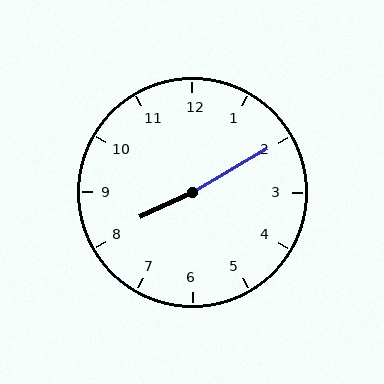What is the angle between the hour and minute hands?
Approximately 175 degrees.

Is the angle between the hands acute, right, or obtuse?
It is obtuse.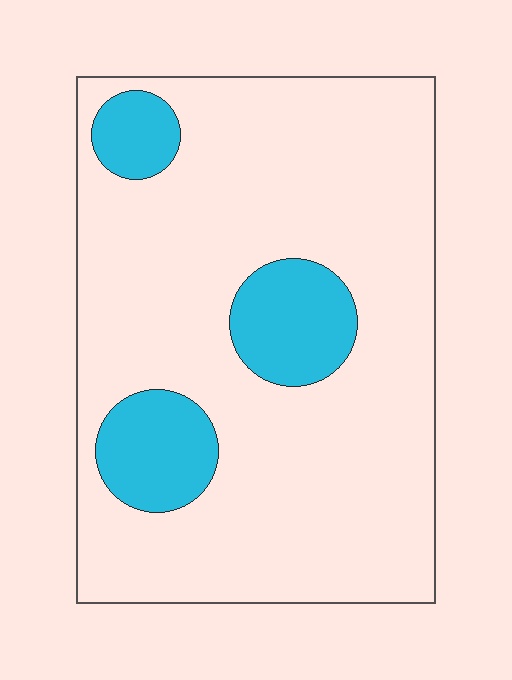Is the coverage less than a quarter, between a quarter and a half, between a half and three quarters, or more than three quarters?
Less than a quarter.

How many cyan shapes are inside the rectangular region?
3.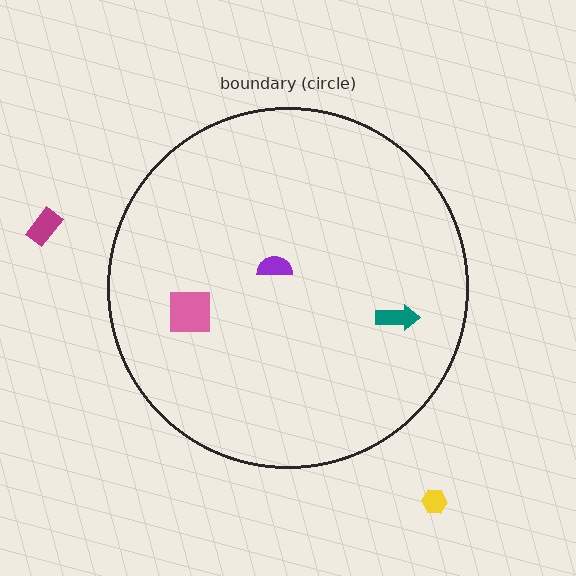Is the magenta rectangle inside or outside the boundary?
Outside.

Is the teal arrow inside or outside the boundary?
Inside.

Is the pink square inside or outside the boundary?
Inside.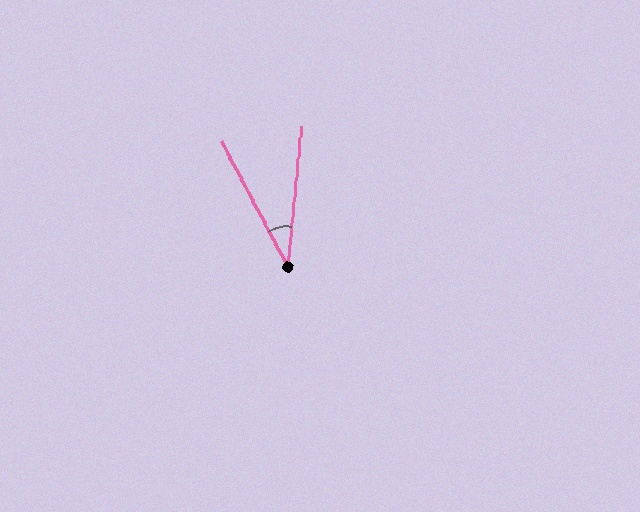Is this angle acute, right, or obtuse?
It is acute.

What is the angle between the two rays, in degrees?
Approximately 33 degrees.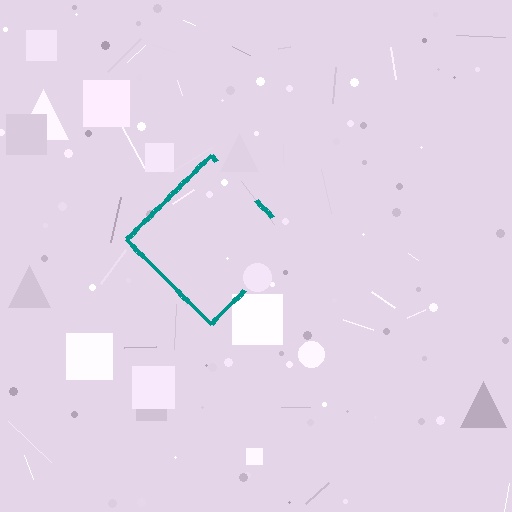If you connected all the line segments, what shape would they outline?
They would outline a diamond.